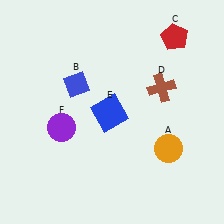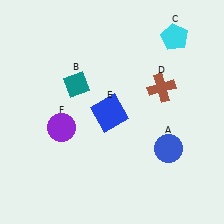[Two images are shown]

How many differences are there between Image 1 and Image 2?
There are 3 differences between the two images.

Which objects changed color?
A changed from orange to blue. B changed from blue to teal. C changed from red to cyan.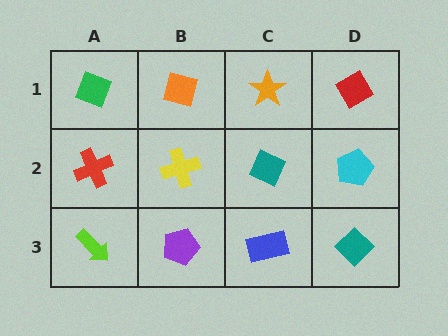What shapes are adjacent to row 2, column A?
A green diamond (row 1, column A), a lime arrow (row 3, column A), a yellow cross (row 2, column B).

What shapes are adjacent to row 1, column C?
A teal diamond (row 2, column C), an orange diamond (row 1, column B), a red diamond (row 1, column D).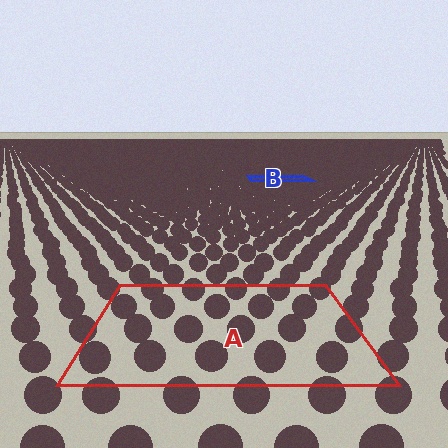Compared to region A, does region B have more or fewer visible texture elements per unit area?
Region B has more texture elements per unit area — they are packed more densely because it is farther away.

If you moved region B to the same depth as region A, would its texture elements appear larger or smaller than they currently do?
They would appear larger. At a closer depth, the same texture elements are projected at a bigger on-screen size.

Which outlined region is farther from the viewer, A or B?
Region B is farther from the viewer — the texture elements inside it appear smaller and more densely packed.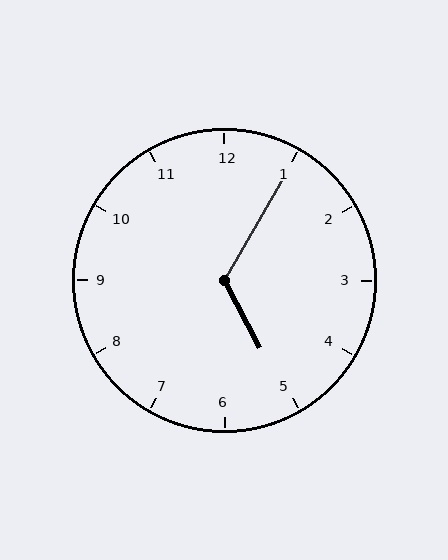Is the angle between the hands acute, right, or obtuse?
It is obtuse.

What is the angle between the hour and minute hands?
Approximately 122 degrees.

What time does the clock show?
5:05.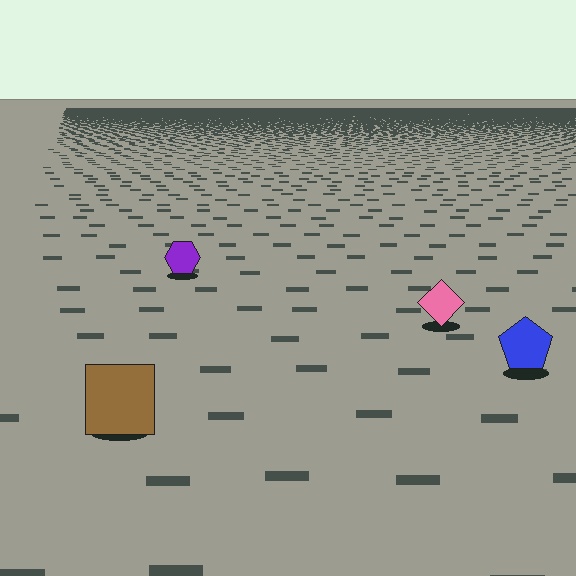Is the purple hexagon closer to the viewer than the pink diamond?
No. The pink diamond is closer — you can tell from the texture gradient: the ground texture is coarser near it.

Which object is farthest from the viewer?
The purple hexagon is farthest from the viewer. It appears smaller and the ground texture around it is denser.